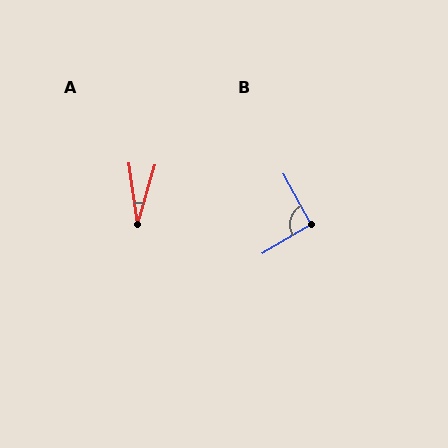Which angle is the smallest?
A, at approximately 25 degrees.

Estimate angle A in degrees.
Approximately 25 degrees.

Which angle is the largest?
B, at approximately 93 degrees.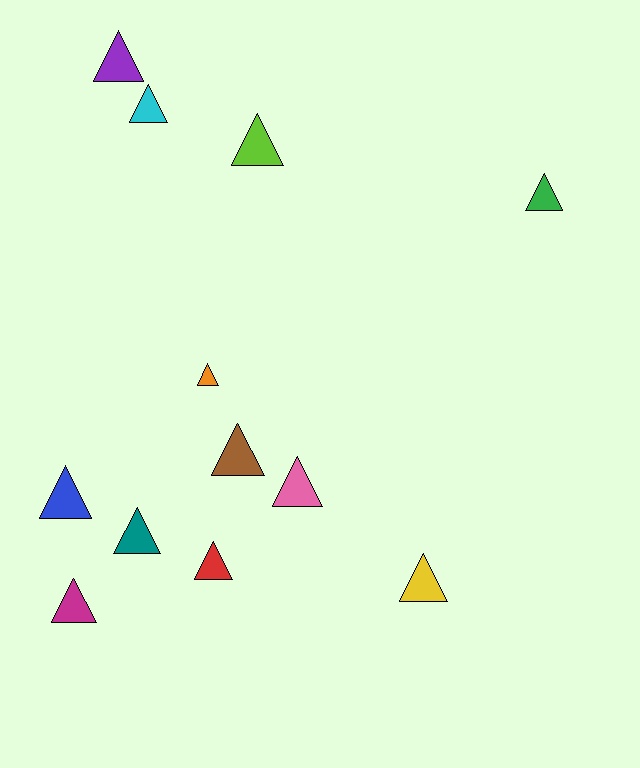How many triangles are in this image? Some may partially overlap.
There are 12 triangles.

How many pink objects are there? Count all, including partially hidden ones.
There is 1 pink object.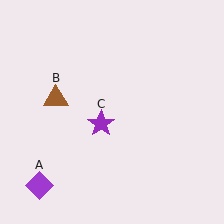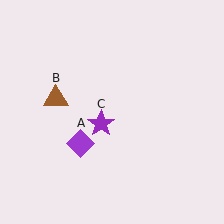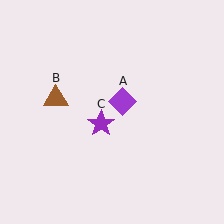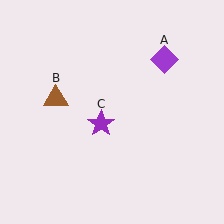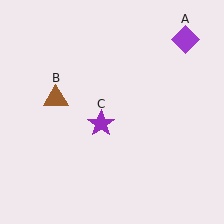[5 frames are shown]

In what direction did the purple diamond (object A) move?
The purple diamond (object A) moved up and to the right.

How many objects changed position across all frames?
1 object changed position: purple diamond (object A).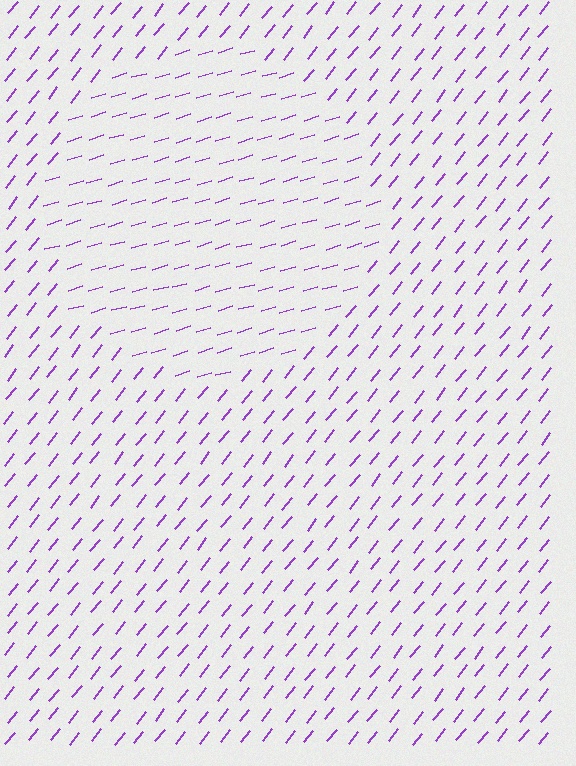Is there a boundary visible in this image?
Yes, there is a texture boundary formed by a change in line orientation.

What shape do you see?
I see a circle.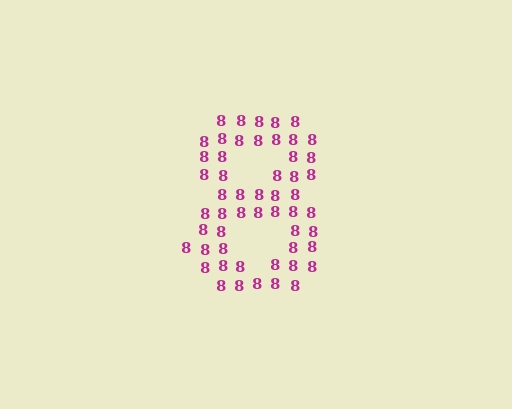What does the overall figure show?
The overall figure shows the digit 8.